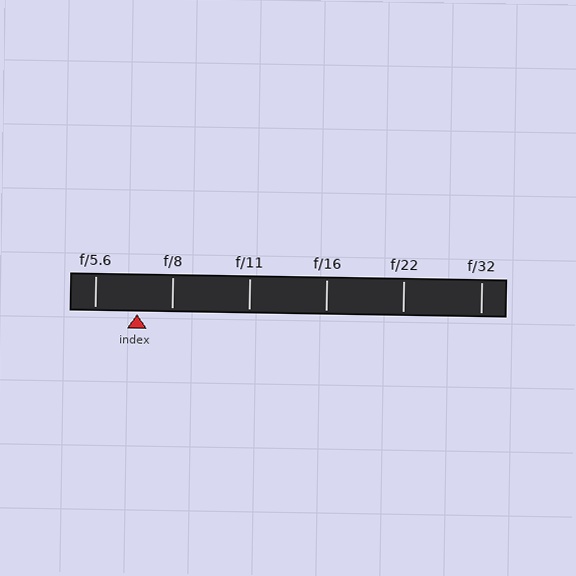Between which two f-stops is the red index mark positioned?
The index mark is between f/5.6 and f/8.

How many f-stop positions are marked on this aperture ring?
There are 6 f-stop positions marked.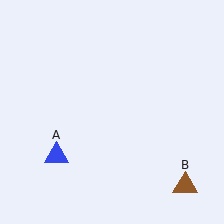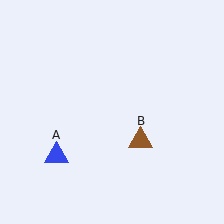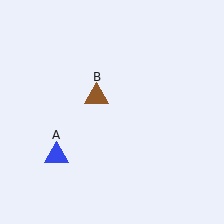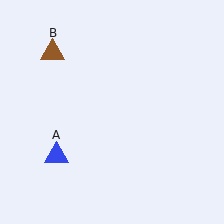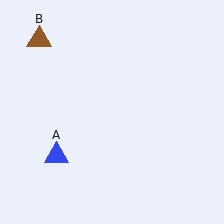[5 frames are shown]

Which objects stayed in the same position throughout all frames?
Blue triangle (object A) remained stationary.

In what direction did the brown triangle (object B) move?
The brown triangle (object B) moved up and to the left.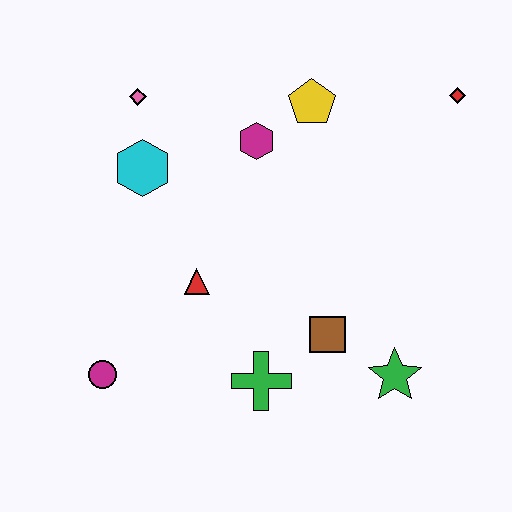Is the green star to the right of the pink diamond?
Yes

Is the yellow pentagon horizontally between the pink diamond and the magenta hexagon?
No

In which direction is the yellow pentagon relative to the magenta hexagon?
The yellow pentagon is to the right of the magenta hexagon.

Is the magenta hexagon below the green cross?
No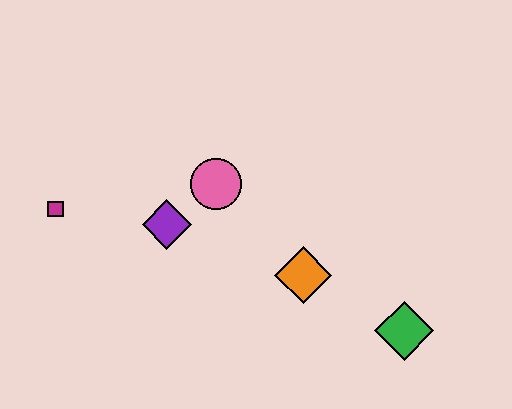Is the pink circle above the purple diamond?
Yes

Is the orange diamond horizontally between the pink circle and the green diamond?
Yes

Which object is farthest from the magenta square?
The green diamond is farthest from the magenta square.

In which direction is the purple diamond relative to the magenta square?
The purple diamond is to the right of the magenta square.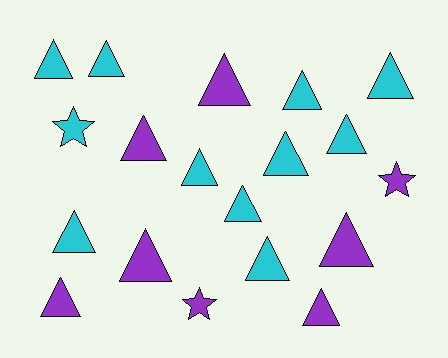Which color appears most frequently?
Cyan, with 11 objects.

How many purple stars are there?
There are 2 purple stars.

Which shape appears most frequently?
Triangle, with 16 objects.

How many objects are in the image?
There are 19 objects.